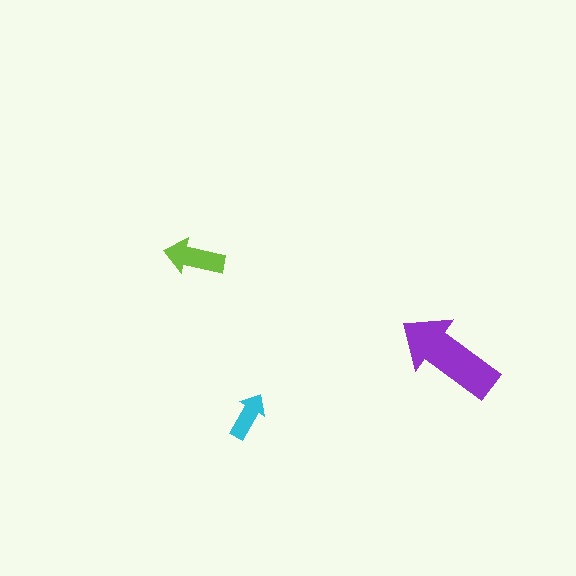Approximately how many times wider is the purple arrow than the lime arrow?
About 2 times wider.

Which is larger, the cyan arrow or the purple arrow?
The purple one.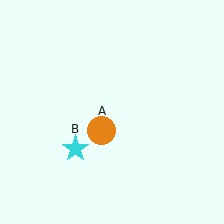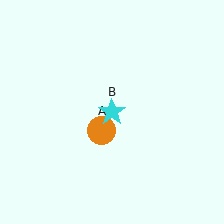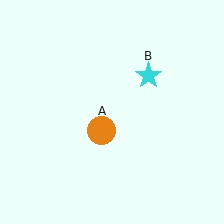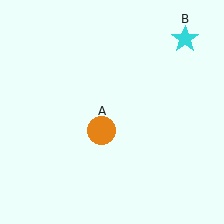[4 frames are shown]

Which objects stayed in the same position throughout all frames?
Orange circle (object A) remained stationary.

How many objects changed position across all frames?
1 object changed position: cyan star (object B).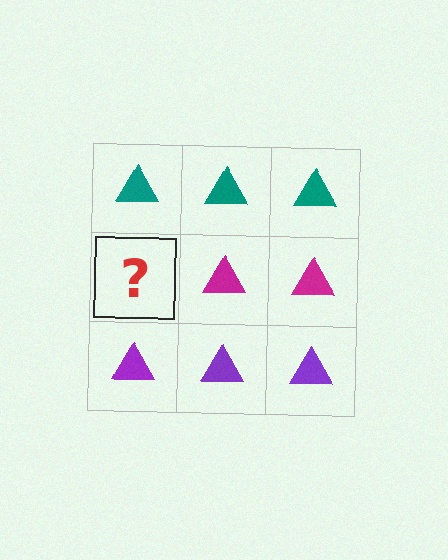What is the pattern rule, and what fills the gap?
The rule is that each row has a consistent color. The gap should be filled with a magenta triangle.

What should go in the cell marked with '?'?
The missing cell should contain a magenta triangle.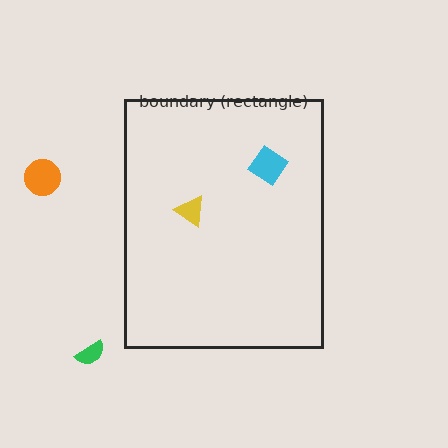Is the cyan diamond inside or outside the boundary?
Inside.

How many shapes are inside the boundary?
2 inside, 2 outside.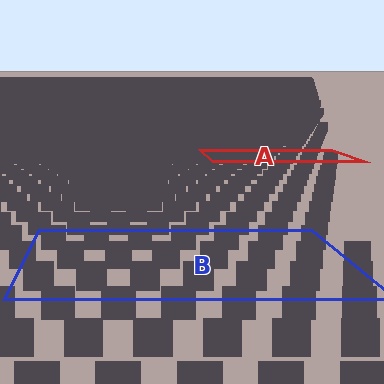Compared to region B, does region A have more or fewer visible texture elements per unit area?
Region A has more texture elements per unit area — they are packed more densely because it is farther away.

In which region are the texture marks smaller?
The texture marks are smaller in region A, because it is farther away.